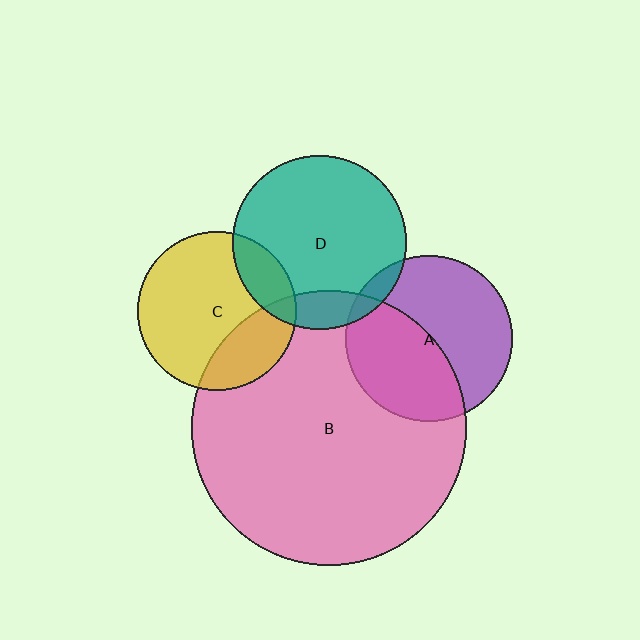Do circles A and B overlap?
Yes.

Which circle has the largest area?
Circle B (pink).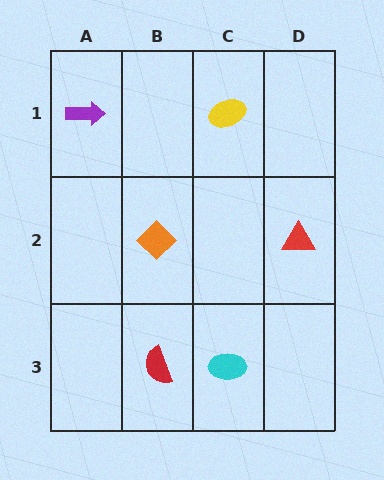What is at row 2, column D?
A red triangle.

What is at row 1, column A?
A purple arrow.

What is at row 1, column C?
A yellow ellipse.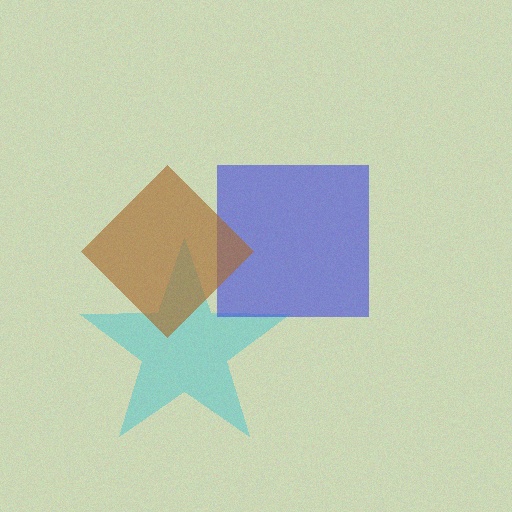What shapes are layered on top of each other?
The layered shapes are: a cyan star, a blue square, a brown diamond.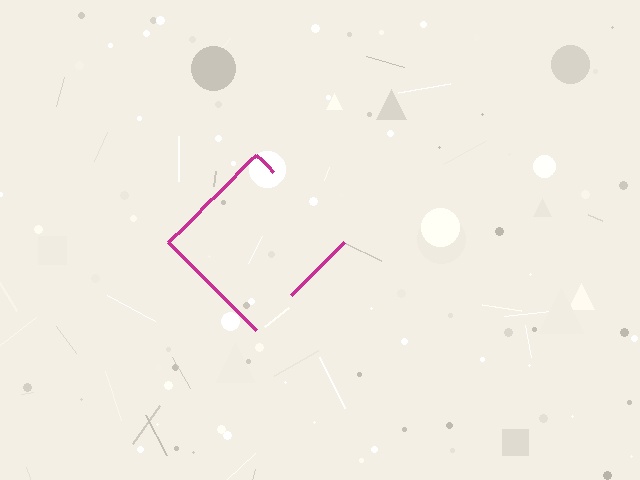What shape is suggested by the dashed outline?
The dashed outline suggests a diamond.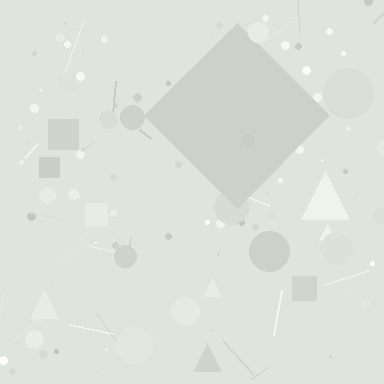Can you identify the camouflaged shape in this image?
The camouflaged shape is a diamond.